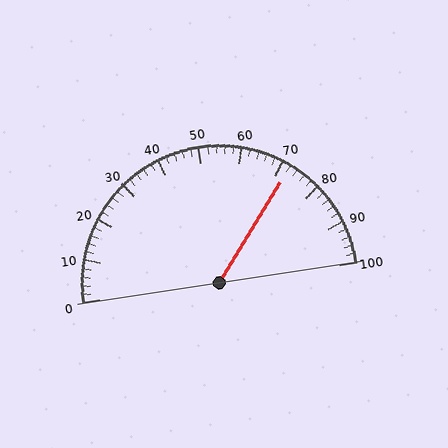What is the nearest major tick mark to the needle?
The nearest major tick mark is 70.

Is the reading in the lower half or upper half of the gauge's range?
The reading is in the upper half of the range (0 to 100).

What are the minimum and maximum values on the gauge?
The gauge ranges from 0 to 100.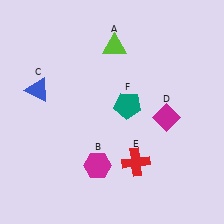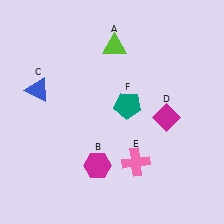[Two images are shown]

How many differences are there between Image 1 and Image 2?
There is 1 difference between the two images.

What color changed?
The cross (E) changed from red in Image 1 to pink in Image 2.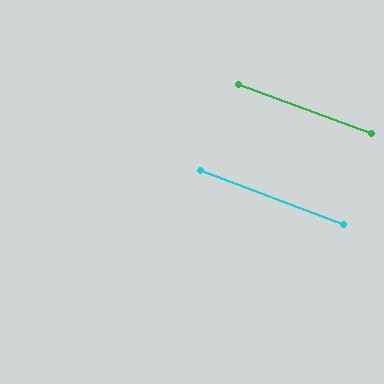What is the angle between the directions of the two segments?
Approximately 1 degree.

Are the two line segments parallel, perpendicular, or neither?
Parallel — their directions differ by only 0.6°.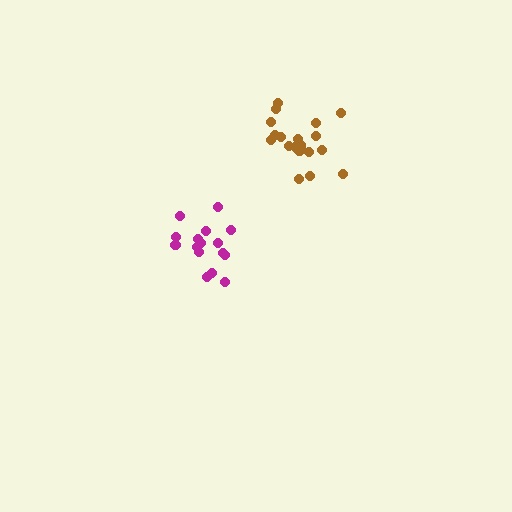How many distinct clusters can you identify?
There are 2 distinct clusters.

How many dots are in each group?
Group 1: 16 dots, Group 2: 20 dots (36 total).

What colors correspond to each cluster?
The clusters are colored: magenta, brown.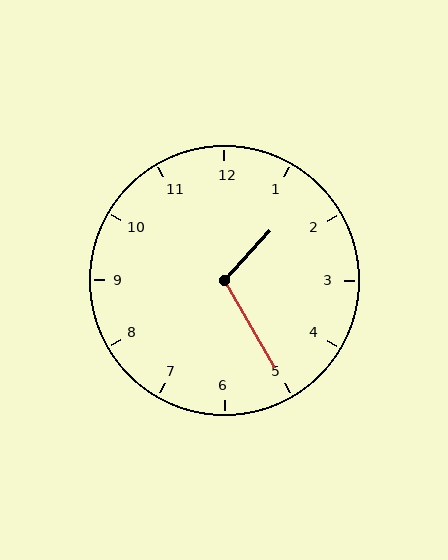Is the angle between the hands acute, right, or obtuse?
It is obtuse.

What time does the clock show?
1:25.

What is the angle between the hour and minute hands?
Approximately 108 degrees.